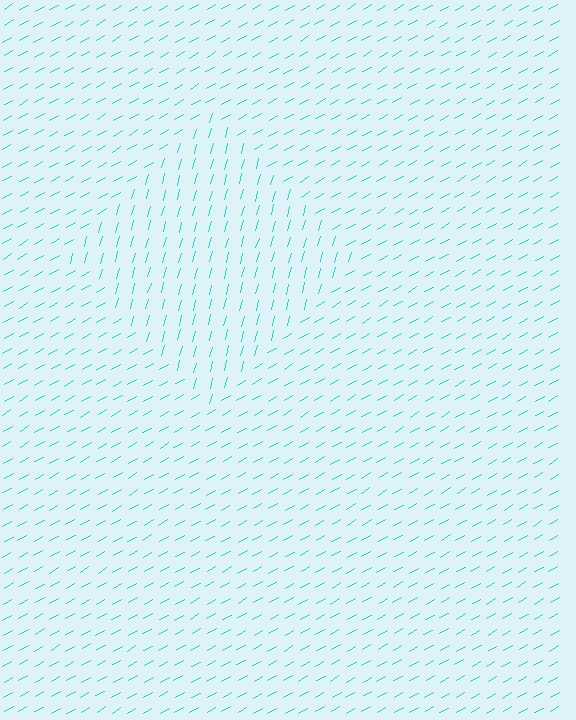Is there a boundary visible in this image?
Yes, there is a texture boundary formed by a change in line orientation.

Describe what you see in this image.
The image is filled with small cyan line segments. A diamond region in the image has lines oriented differently from the surrounding lines, creating a visible texture boundary.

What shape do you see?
I see a diamond.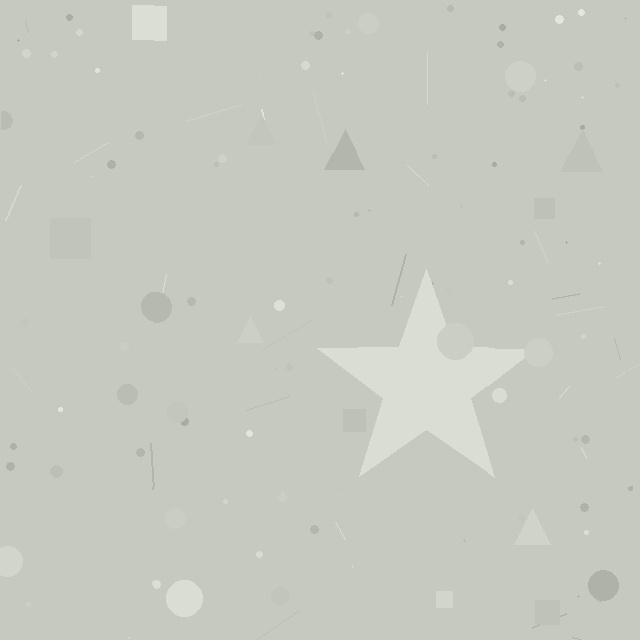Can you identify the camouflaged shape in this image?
The camouflaged shape is a star.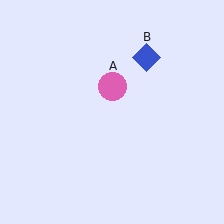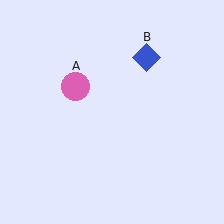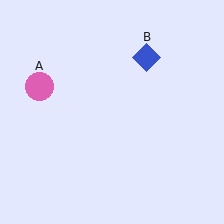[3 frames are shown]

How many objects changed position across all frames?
1 object changed position: pink circle (object A).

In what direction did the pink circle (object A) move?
The pink circle (object A) moved left.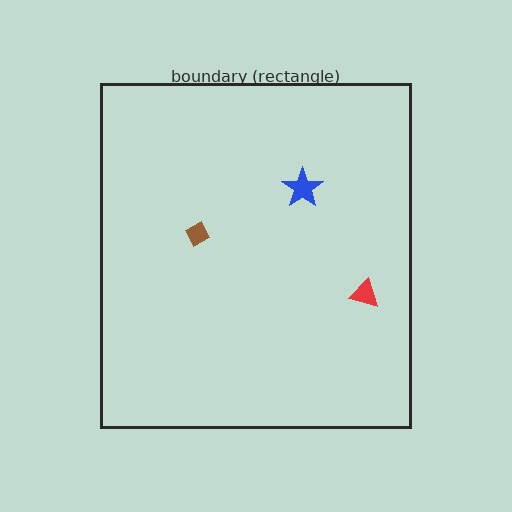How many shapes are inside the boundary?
3 inside, 0 outside.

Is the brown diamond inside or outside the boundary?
Inside.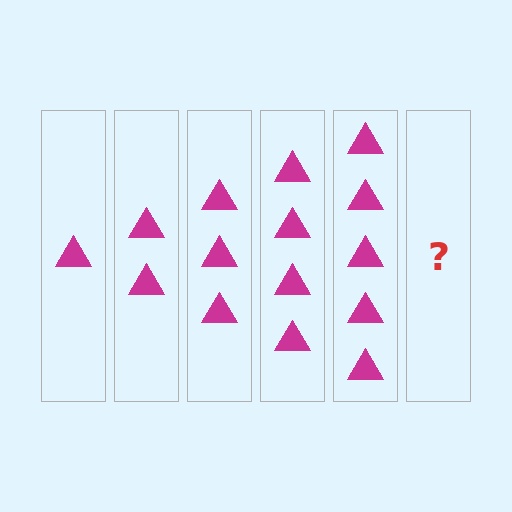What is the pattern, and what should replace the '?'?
The pattern is that each step adds one more triangle. The '?' should be 6 triangles.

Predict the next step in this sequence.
The next step is 6 triangles.